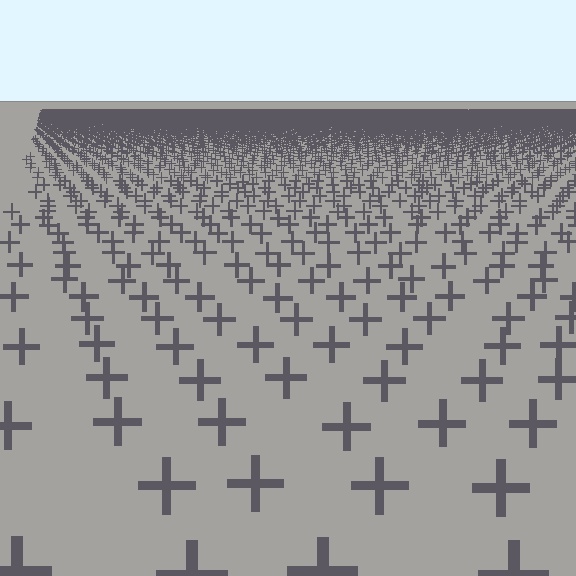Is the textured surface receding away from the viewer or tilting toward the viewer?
The surface is receding away from the viewer. Texture elements get smaller and denser toward the top.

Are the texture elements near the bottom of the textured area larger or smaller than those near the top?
Larger. Near the bottom, elements are closer to the viewer and appear at a bigger on-screen size.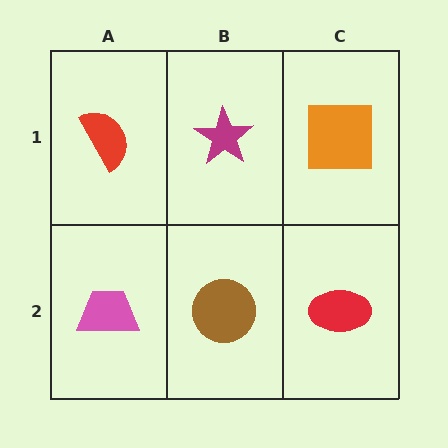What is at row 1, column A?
A red semicircle.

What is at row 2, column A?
A pink trapezoid.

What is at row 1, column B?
A magenta star.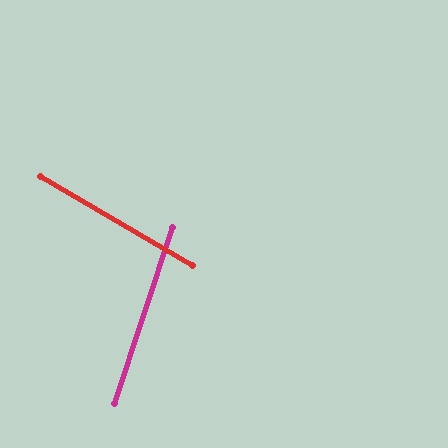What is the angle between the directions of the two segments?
Approximately 78 degrees.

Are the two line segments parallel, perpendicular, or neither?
Neither parallel nor perpendicular — they differ by about 78°.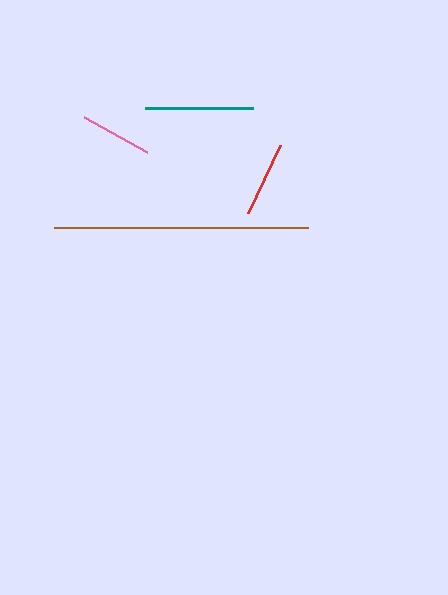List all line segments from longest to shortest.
From longest to shortest: brown, teal, red, pink.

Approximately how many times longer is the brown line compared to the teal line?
The brown line is approximately 2.3 times the length of the teal line.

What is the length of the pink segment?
The pink segment is approximately 72 pixels long.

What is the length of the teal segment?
The teal segment is approximately 108 pixels long.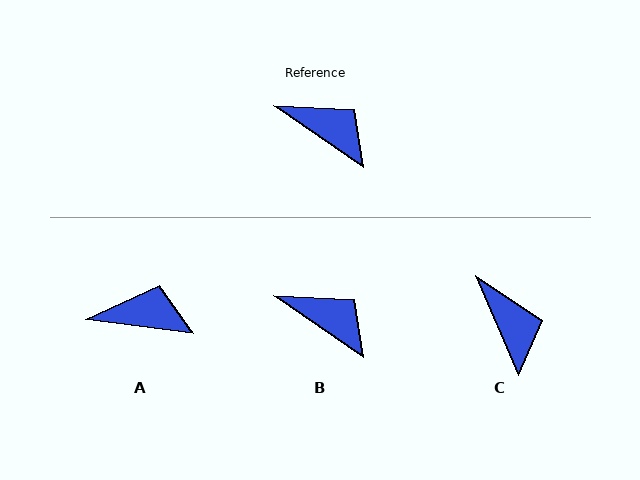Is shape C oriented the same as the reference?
No, it is off by about 31 degrees.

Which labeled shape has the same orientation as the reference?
B.